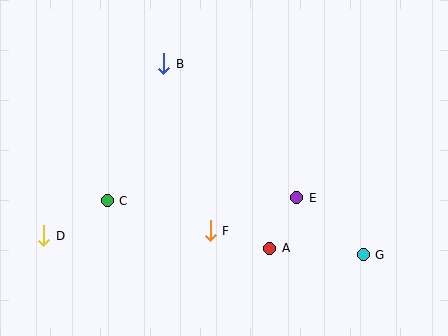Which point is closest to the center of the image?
Point F at (210, 231) is closest to the center.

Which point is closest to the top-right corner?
Point E is closest to the top-right corner.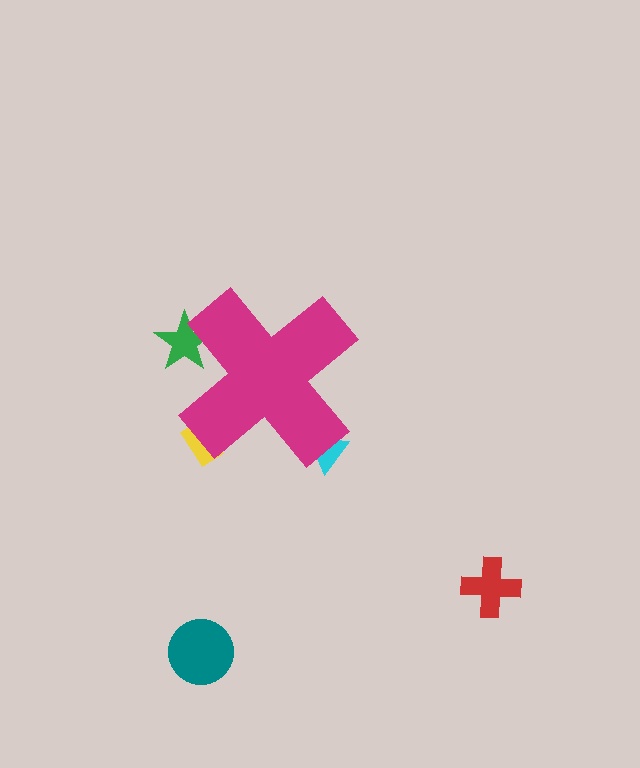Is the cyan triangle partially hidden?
Yes, the cyan triangle is partially hidden behind the magenta cross.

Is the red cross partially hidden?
No, the red cross is fully visible.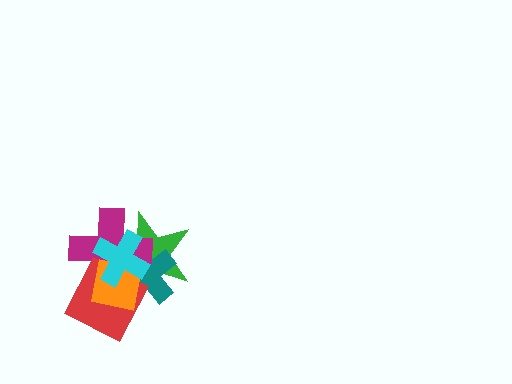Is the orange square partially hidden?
Yes, it is partially covered by another shape.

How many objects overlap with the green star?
5 objects overlap with the green star.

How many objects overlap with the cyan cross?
5 objects overlap with the cyan cross.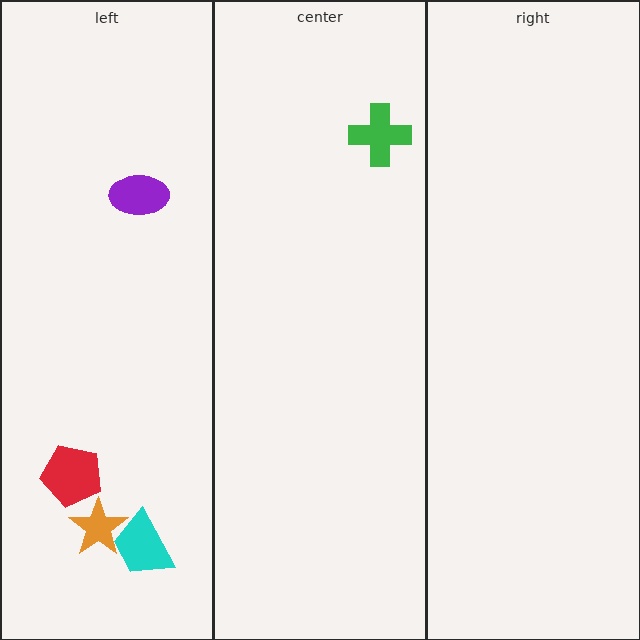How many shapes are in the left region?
4.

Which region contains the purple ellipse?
The left region.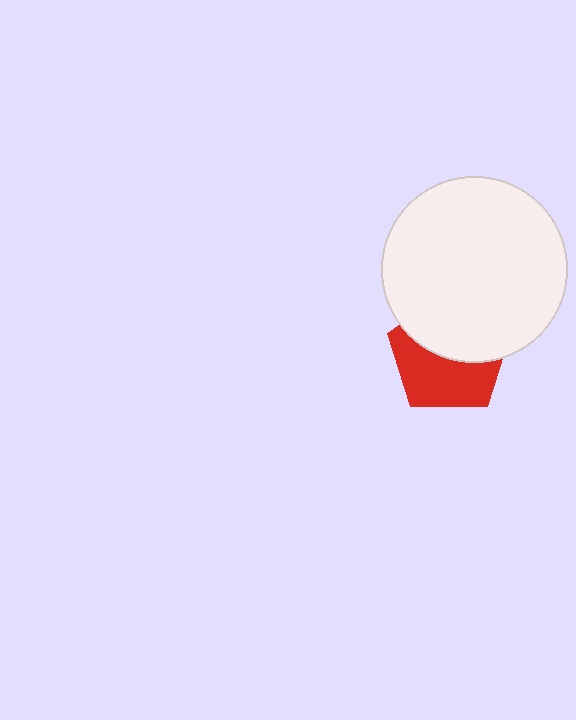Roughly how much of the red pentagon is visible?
About half of it is visible (roughly 51%).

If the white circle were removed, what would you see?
You would see the complete red pentagon.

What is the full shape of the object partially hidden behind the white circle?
The partially hidden object is a red pentagon.